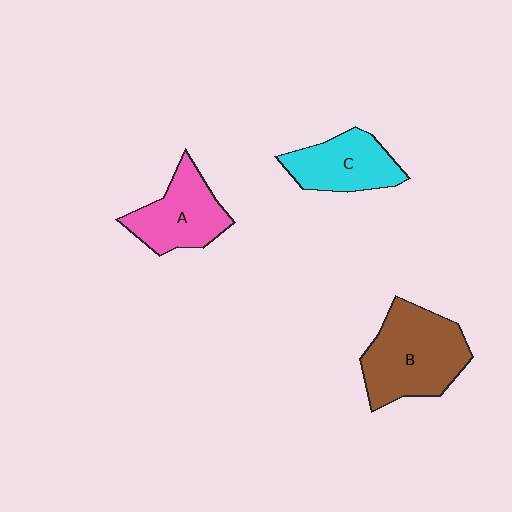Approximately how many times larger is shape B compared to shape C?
Approximately 1.5 times.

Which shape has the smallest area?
Shape C (cyan).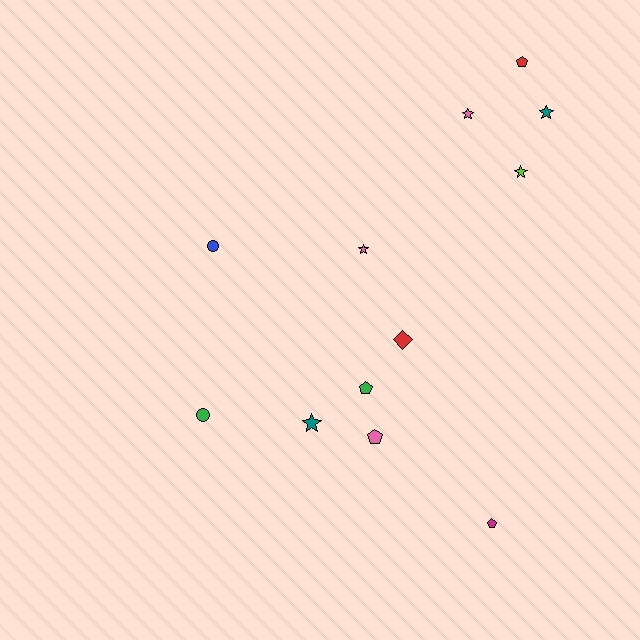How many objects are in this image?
There are 12 objects.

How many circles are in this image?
There are 2 circles.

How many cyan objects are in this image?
There are no cyan objects.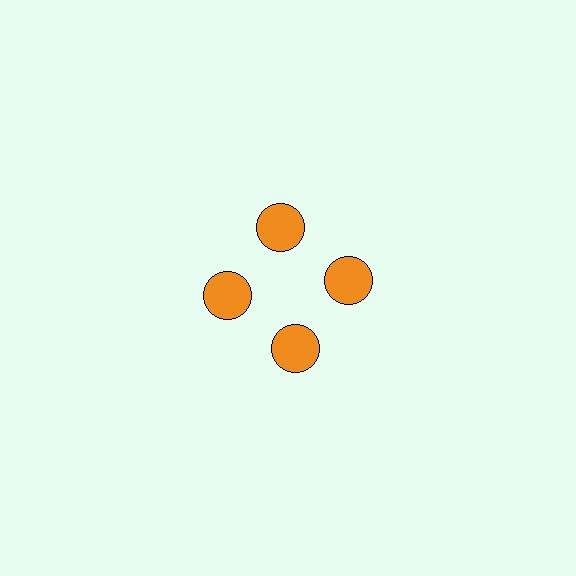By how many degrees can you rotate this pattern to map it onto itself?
The pattern maps onto itself every 90 degrees of rotation.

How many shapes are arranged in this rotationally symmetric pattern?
There are 4 shapes, arranged in 4 groups of 1.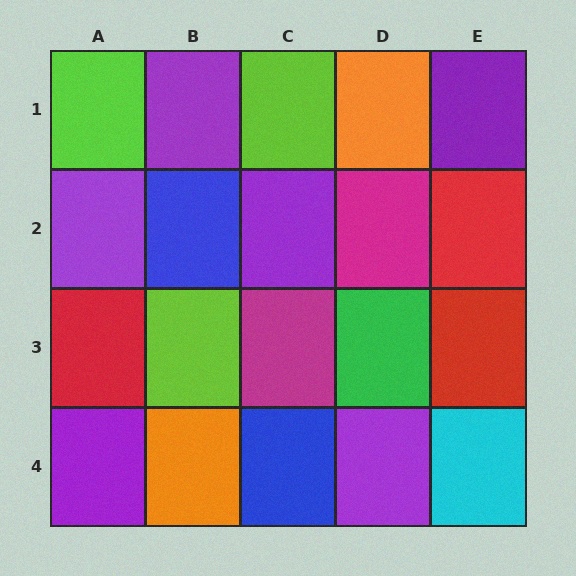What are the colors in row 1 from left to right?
Lime, purple, lime, orange, purple.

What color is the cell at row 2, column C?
Purple.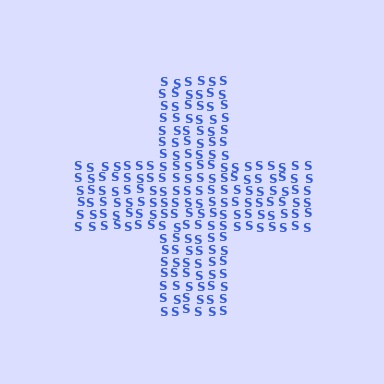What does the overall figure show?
The overall figure shows a cross.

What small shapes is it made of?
It is made of small letter S's.